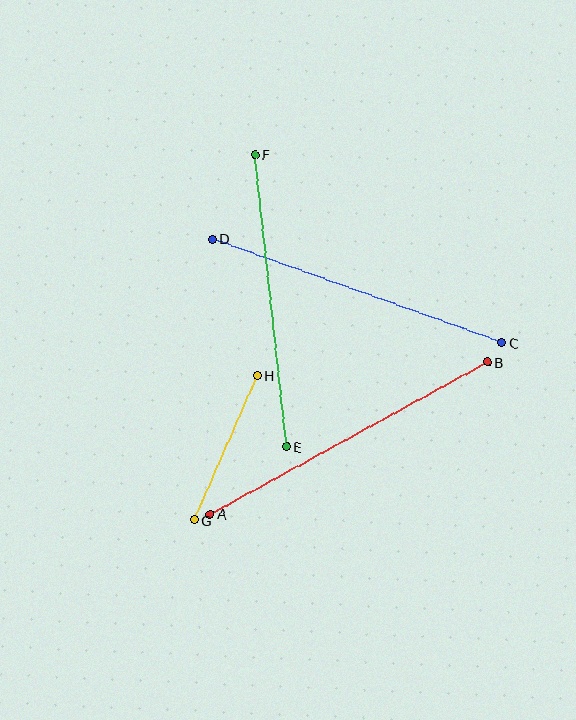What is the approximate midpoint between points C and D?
The midpoint is at approximately (357, 291) pixels.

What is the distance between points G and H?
The distance is approximately 158 pixels.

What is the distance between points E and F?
The distance is approximately 294 pixels.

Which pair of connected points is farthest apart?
Points A and B are farthest apart.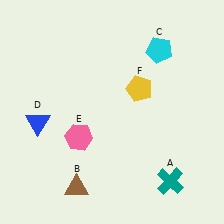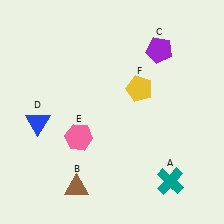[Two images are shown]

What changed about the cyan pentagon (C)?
In Image 1, C is cyan. In Image 2, it changed to purple.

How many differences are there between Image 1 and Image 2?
There is 1 difference between the two images.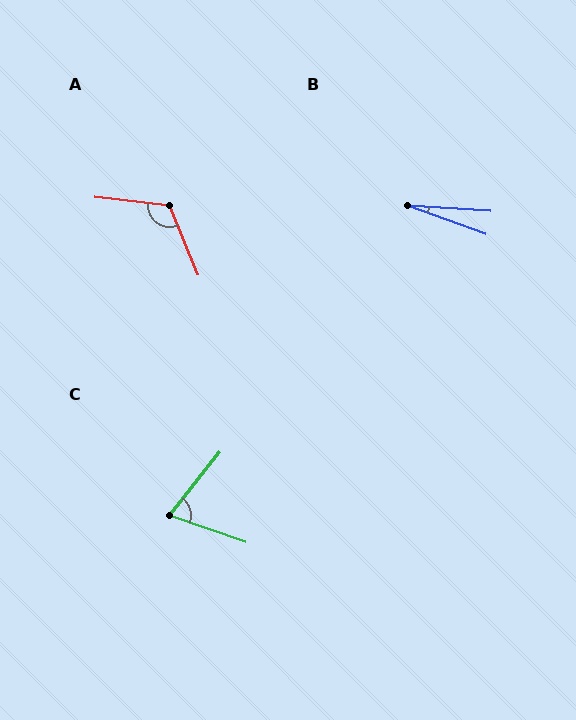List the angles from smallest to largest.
B (16°), C (70°), A (119°).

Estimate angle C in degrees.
Approximately 70 degrees.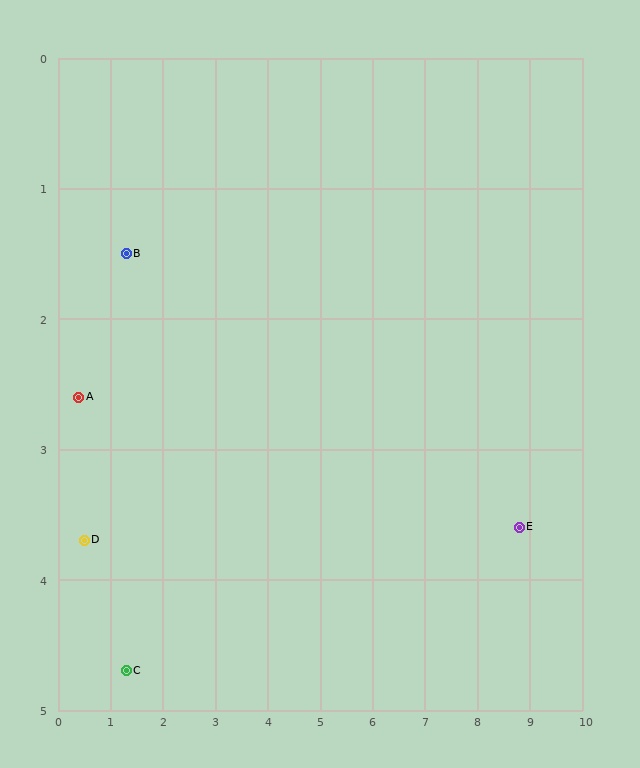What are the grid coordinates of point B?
Point B is at approximately (1.3, 1.5).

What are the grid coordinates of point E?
Point E is at approximately (8.8, 3.6).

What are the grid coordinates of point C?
Point C is at approximately (1.3, 4.7).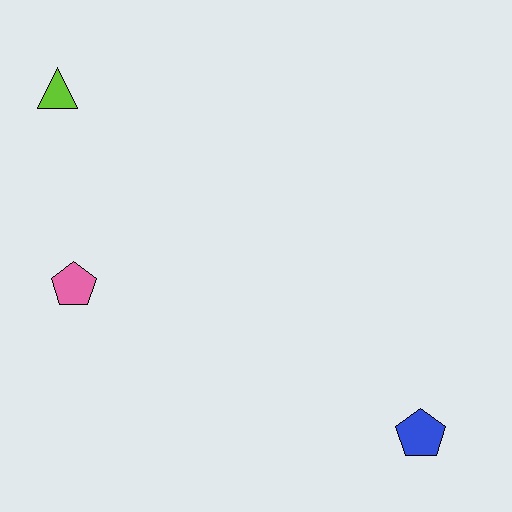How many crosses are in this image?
There are no crosses.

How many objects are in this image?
There are 3 objects.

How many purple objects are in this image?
There are no purple objects.